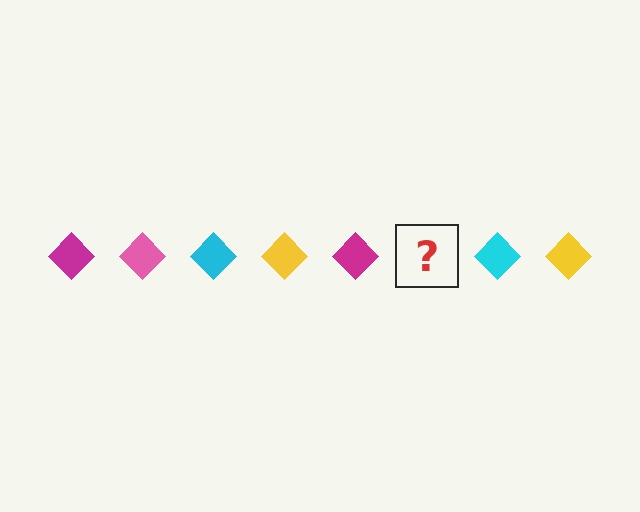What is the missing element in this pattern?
The missing element is a pink diamond.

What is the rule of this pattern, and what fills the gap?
The rule is that the pattern cycles through magenta, pink, cyan, yellow diamonds. The gap should be filled with a pink diamond.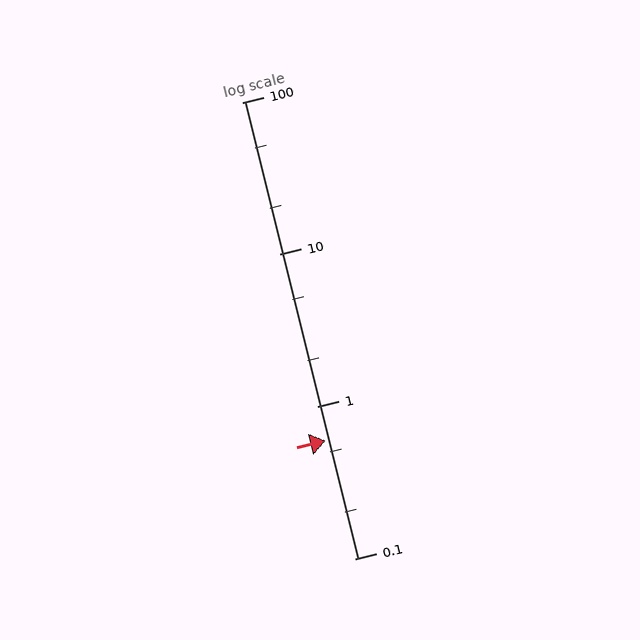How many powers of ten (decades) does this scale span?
The scale spans 3 decades, from 0.1 to 100.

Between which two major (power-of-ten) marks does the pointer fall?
The pointer is between 0.1 and 1.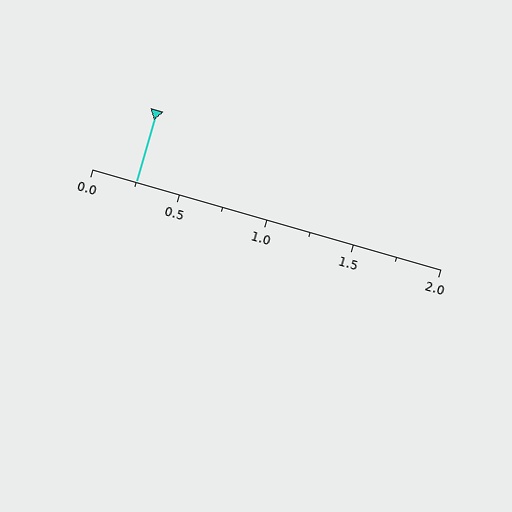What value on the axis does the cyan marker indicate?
The marker indicates approximately 0.25.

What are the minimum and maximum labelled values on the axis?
The axis runs from 0.0 to 2.0.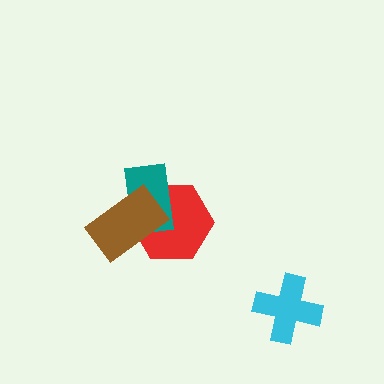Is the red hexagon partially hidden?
Yes, it is partially covered by another shape.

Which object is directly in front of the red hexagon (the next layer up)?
The teal rectangle is directly in front of the red hexagon.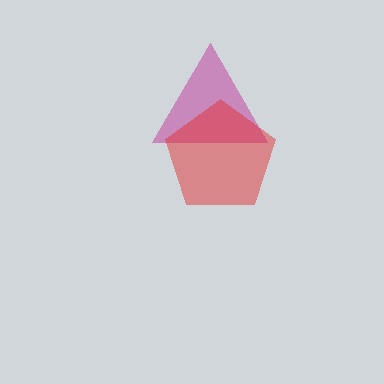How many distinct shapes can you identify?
There are 2 distinct shapes: a magenta triangle, a red pentagon.